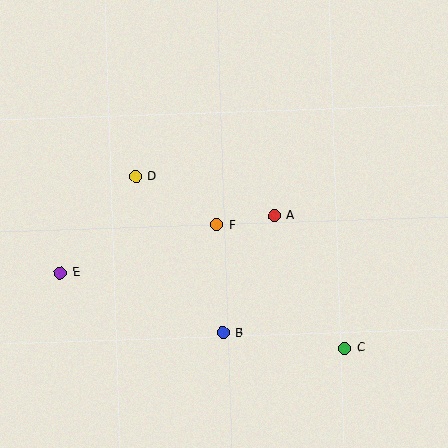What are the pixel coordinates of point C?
Point C is at (345, 348).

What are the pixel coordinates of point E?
Point E is at (60, 273).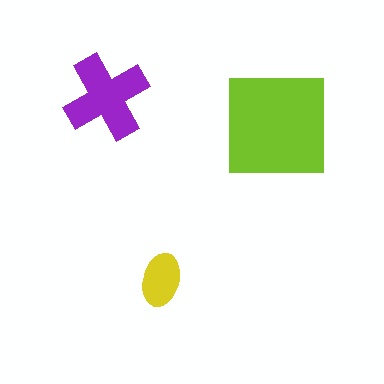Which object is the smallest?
The yellow ellipse.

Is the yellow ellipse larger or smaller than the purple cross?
Smaller.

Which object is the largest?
The lime square.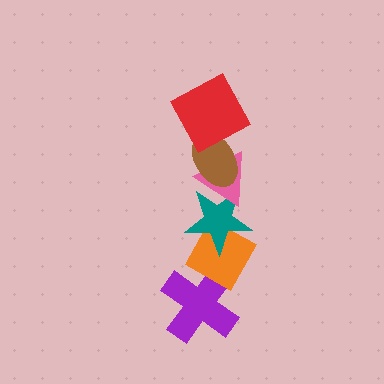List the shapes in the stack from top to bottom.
From top to bottom: the red square, the brown ellipse, the pink triangle, the teal star, the orange diamond, the purple cross.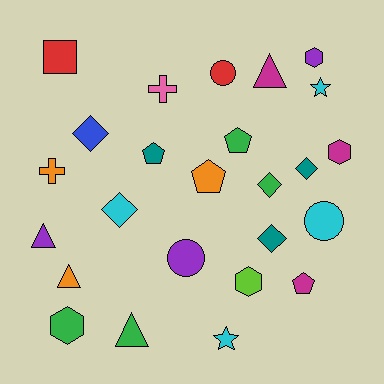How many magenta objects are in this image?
There are 3 magenta objects.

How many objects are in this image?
There are 25 objects.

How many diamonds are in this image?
There are 5 diamonds.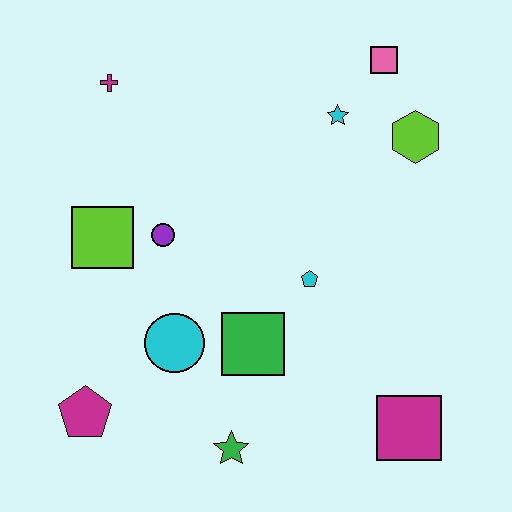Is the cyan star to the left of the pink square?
Yes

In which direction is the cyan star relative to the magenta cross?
The cyan star is to the right of the magenta cross.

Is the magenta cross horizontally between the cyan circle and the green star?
No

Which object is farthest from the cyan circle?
The pink square is farthest from the cyan circle.